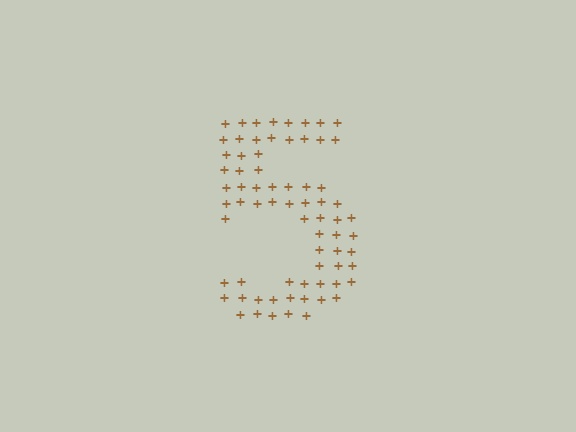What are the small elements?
The small elements are plus signs.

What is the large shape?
The large shape is the digit 5.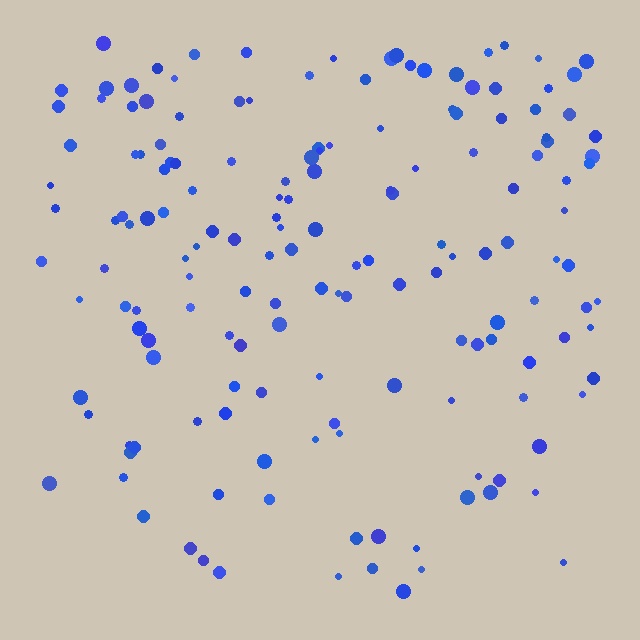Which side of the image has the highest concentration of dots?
The top.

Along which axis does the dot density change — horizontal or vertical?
Vertical.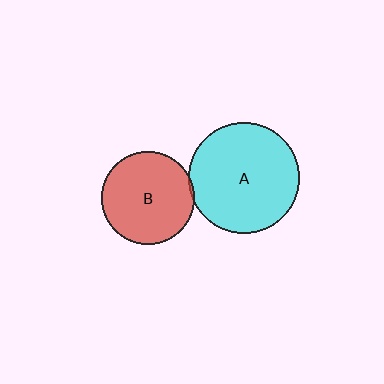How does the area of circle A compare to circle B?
Approximately 1.4 times.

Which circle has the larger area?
Circle A (cyan).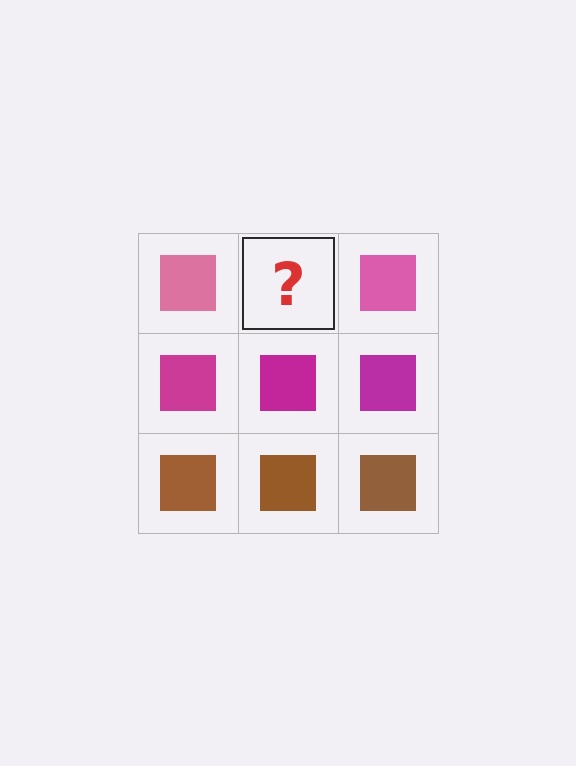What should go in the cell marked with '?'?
The missing cell should contain a pink square.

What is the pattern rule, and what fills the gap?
The rule is that each row has a consistent color. The gap should be filled with a pink square.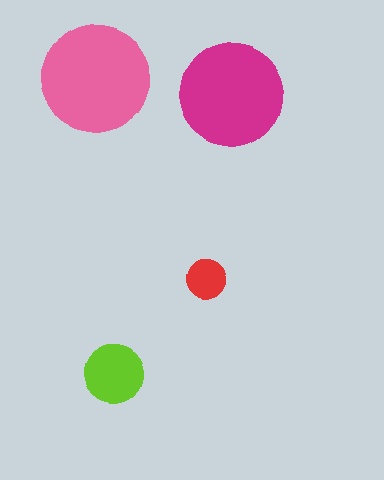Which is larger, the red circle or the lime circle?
The lime one.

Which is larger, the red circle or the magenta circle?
The magenta one.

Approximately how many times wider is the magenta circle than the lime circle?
About 1.5 times wider.